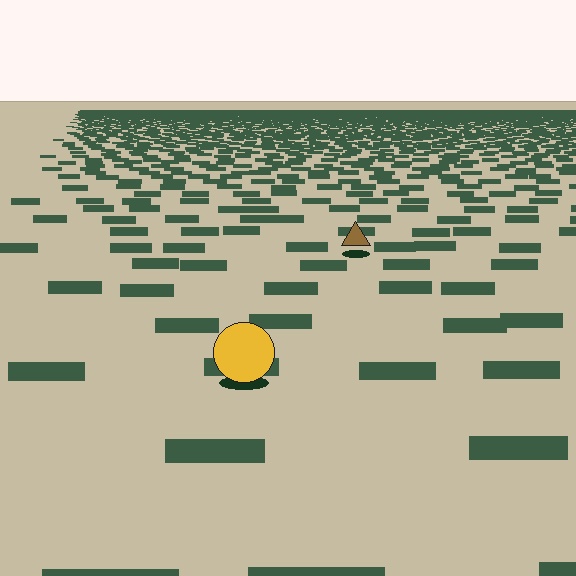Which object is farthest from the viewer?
The brown triangle is farthest from the viewer. It appears smaller and the ground texture around it is denser.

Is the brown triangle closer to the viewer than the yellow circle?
No. The yellow circle is closer — you can tell from the texture gradient: the ground texture is coarser near it.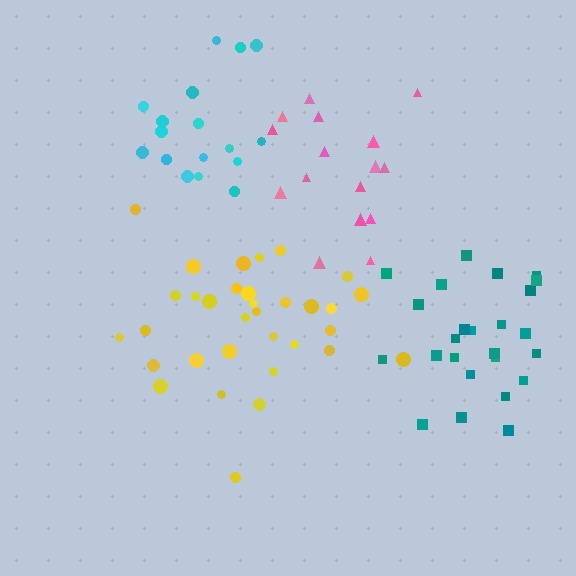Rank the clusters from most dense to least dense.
teal, yellow, cyan, pink.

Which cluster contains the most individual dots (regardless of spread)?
Yellow (33).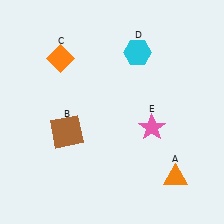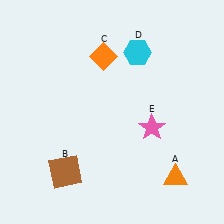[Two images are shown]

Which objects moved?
The objects that moved are: the brown square (B), the orange diamond (C).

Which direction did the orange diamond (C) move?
The orange diamond (C) moved right.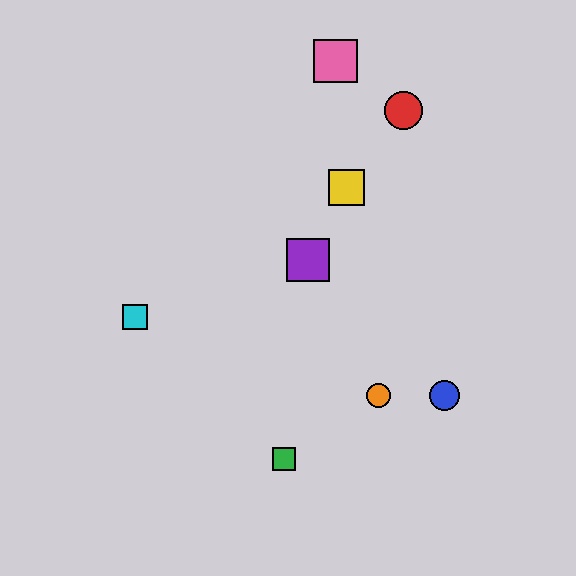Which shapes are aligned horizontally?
The blue circle, the orange circle are aligned horizontally.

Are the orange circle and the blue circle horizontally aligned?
Yes, both are at y≈395.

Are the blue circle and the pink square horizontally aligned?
No, the blue circle is at y≈395 and the pink square is at y≈61.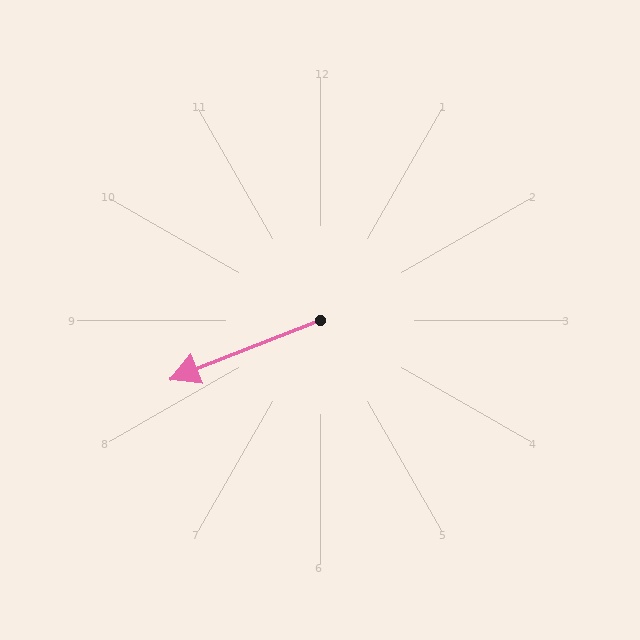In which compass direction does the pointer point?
West.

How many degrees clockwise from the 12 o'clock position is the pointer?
Approximately 248 degrees.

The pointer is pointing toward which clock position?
Roughly 8 o'clock.